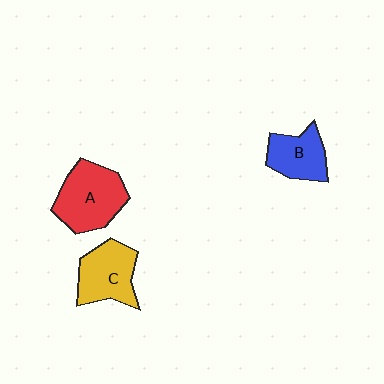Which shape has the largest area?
Shape A (red).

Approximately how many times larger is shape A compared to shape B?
Approximately 1.5 times.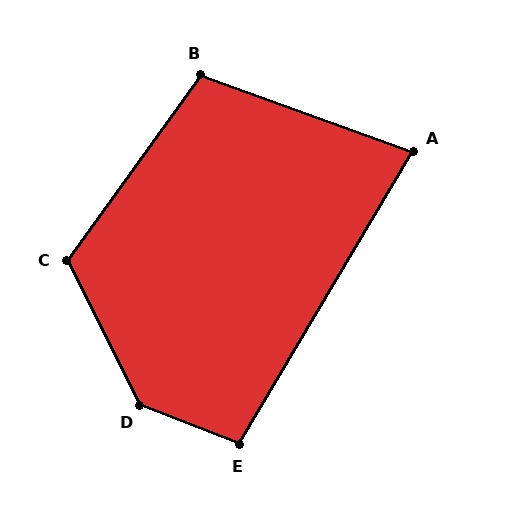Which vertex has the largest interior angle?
D, at approximately 138 degrees.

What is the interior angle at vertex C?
Approximately 117 degrees (obtuse).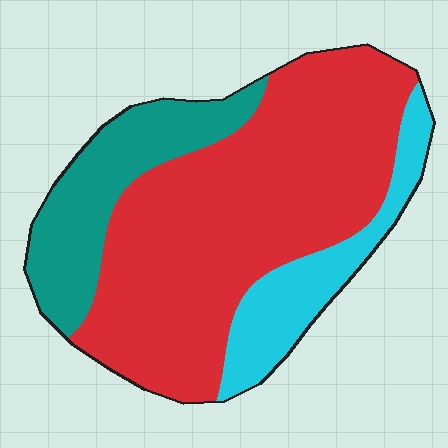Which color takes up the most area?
Red, at roughly 65%.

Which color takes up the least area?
Cyan, at roughly 15%.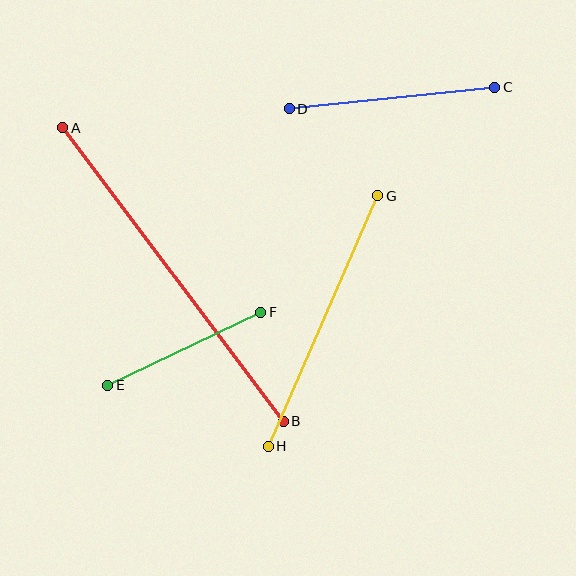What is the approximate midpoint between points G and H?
The midpoint is at approximately (323, 321) pixels.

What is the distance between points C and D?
The distance is approximately 207 pixels.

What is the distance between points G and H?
The distance is approximately 274 pixels.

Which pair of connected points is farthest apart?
Points A and B are farthest apart.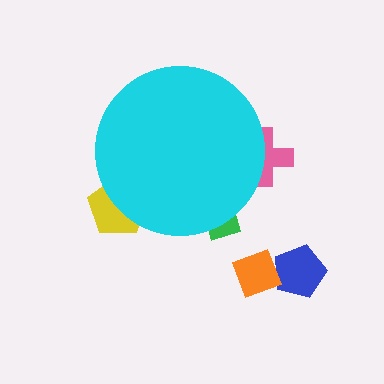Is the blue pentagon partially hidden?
No, the blue pentagon is fully visible.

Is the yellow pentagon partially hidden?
Yes, the yellow pentagon is partially hidden behind the cyan circle.